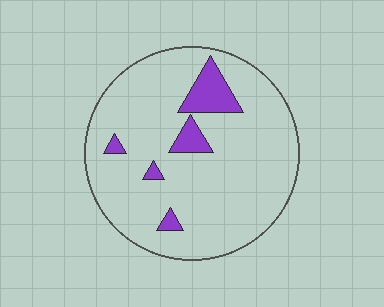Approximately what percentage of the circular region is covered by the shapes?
Approximately 10%.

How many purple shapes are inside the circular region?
5.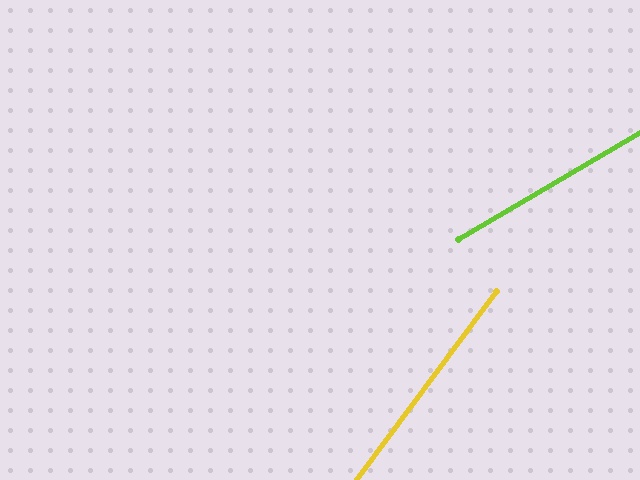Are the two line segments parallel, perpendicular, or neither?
Neither parallel nor perpendicular — they differ by about 23°.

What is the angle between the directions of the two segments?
Approximately 23 degrees.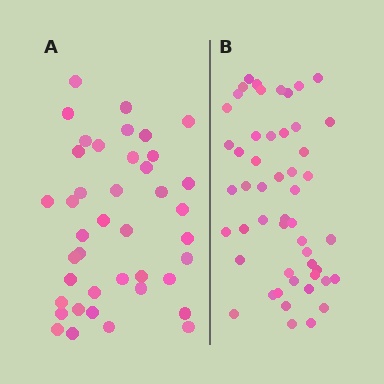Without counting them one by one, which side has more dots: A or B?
Region B (the right region) has more dots.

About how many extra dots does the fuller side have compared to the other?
Region B has roughly 10 or so more dots than region A.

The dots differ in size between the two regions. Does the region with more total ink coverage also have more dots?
No. Region A has more total ink coverage because its dots are larger, but region B actually contains more individual dots. Total area can be misleading — the number of items is what matters here.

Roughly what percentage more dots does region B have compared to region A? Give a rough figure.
About 25% more.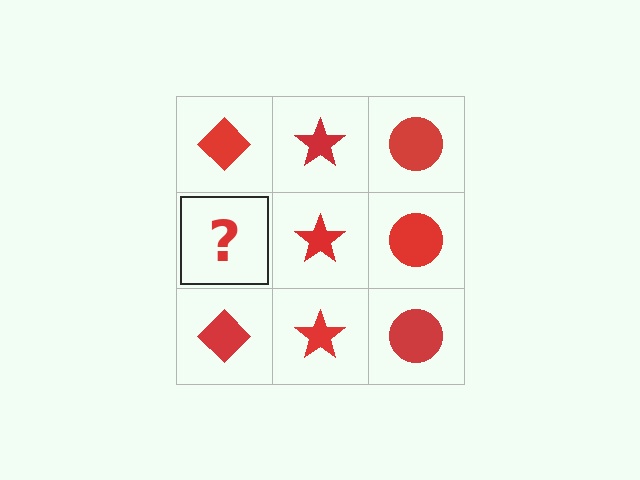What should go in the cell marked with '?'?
The missing cell should contain a red diamond.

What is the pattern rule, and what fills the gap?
The rule is that each column has a consistent shape. The gap should be filled with a red diamond.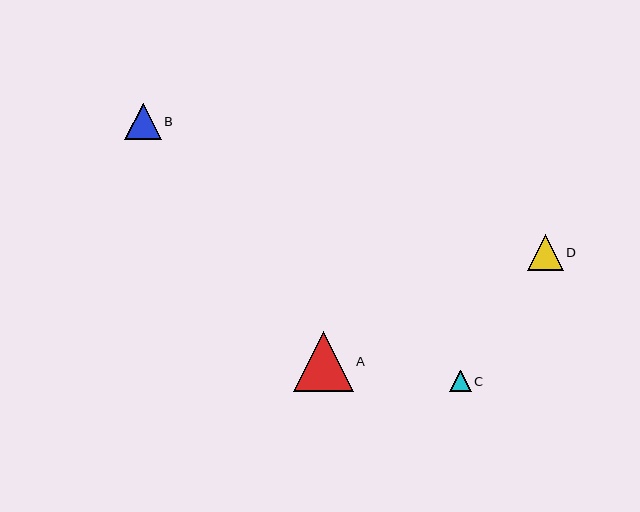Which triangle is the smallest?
Triangle C is the smallest with a size of approximately 22 pixels.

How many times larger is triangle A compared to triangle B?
Triangle A is approximately 1.6 times the size of triangle B.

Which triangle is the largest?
Triangle A is the largest with a size of approximately 59 pixels.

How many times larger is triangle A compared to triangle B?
Triangle A is approximately 1.6 times the size of triangle B.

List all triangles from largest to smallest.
From largest to smallest: A, B, D, C.